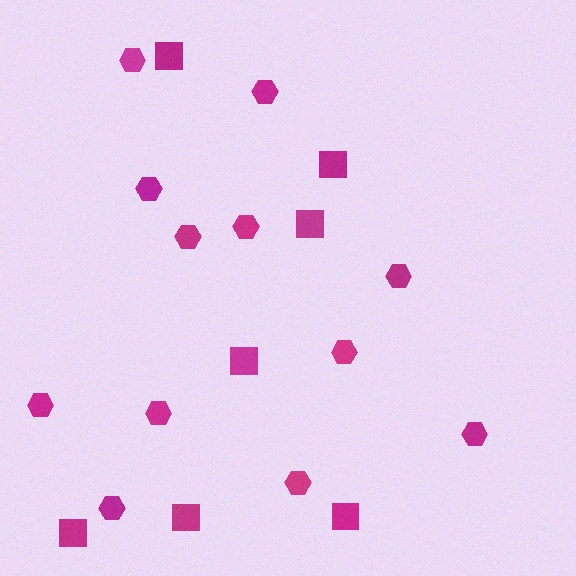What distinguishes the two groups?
There are 2 groups: one group of squares (7) and one group of hexagons (12).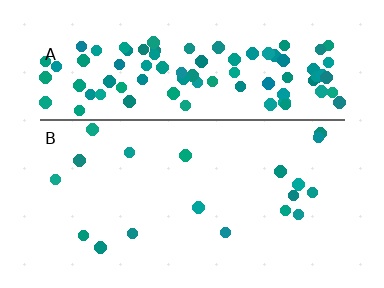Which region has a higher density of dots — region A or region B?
A (the top).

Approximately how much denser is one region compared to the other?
Approximately 5.6× — region A over region B.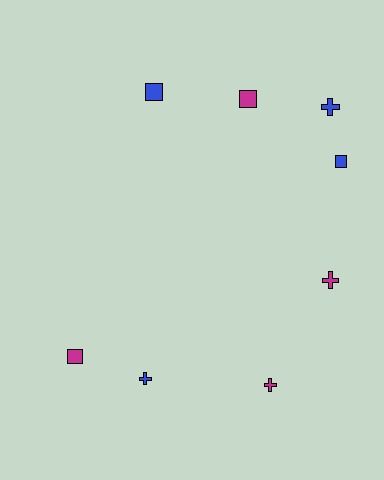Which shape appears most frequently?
Square, with 4 objects.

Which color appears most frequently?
Magenta, with 4 objects.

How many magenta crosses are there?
There are 2 magenta crosses.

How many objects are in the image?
There are 8 objects.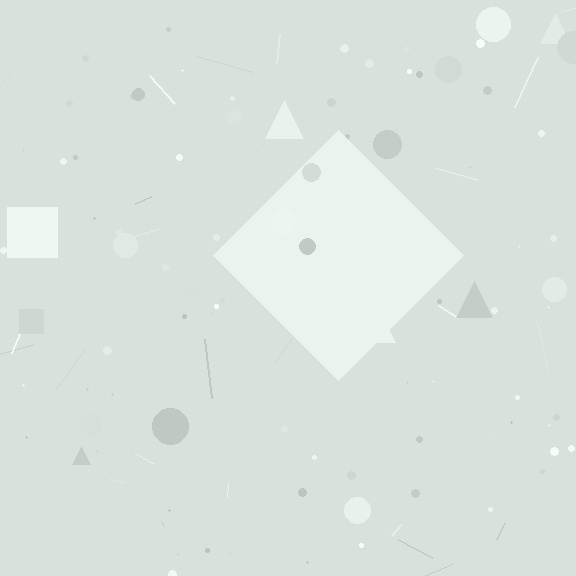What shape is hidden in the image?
A diamond is hidden in the image.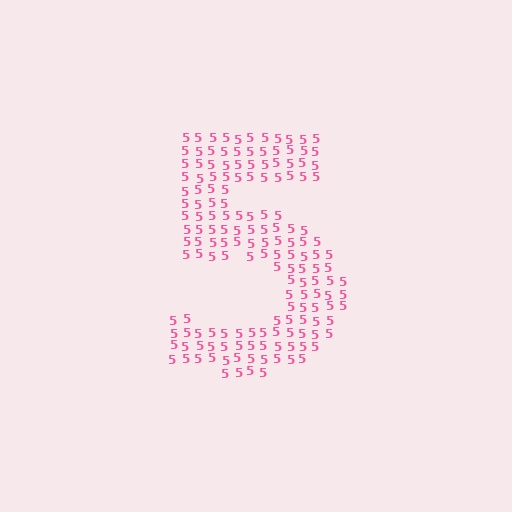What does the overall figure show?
The overall figure shows the digit 5.